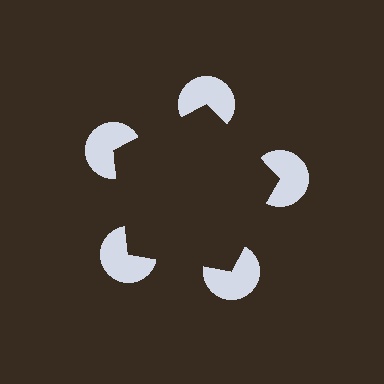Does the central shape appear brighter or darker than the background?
It typically appears slightly darker than the background, even though no actual brightness change is drawn.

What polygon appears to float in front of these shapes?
An illusory pentagon — its edges are inferred from the aligned wedge cuts in the pac-man discs, not physically drawn.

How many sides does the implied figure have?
5 sides.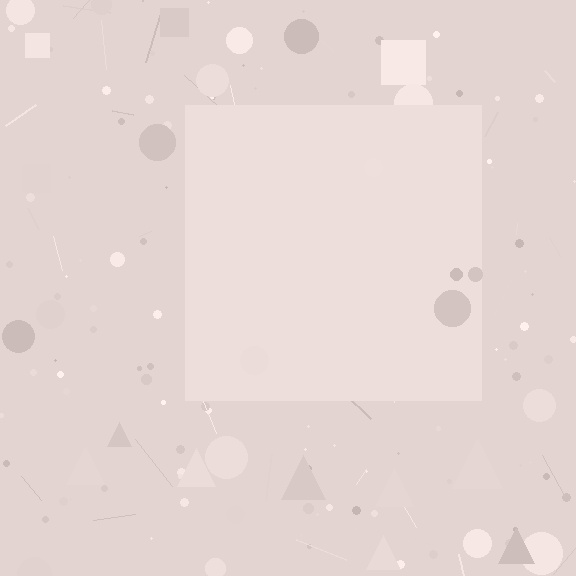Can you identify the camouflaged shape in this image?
The camouflaged shape is a square.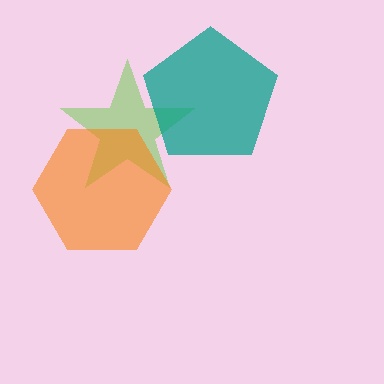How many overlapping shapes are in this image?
There are 3 overlapping shapes in the image.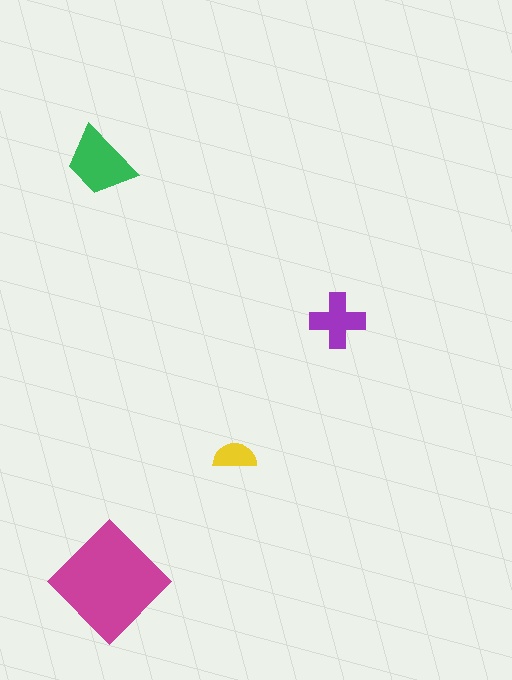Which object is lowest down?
The magenta diamond is bottommost.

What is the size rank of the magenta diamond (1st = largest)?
1st.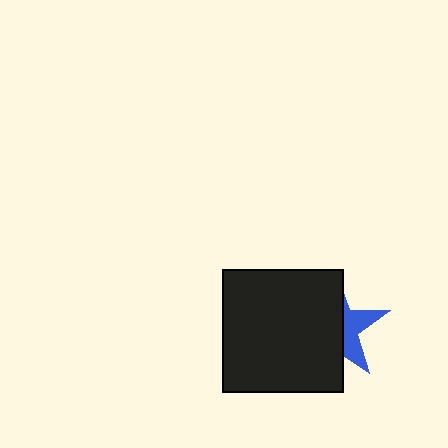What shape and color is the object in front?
The object in front is a black rectangle.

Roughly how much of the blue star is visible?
A small part of it is visible (roughly 36%).